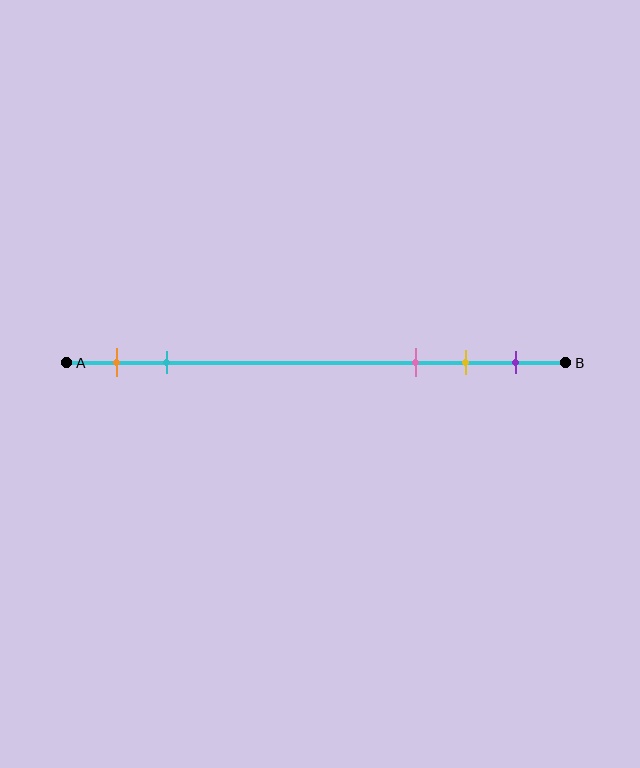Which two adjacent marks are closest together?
The yellow and purple marks are the closest adjacent pair.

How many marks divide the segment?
There are 5 marks dividing the segment.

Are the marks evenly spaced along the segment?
No, the marks are not evenly spaced.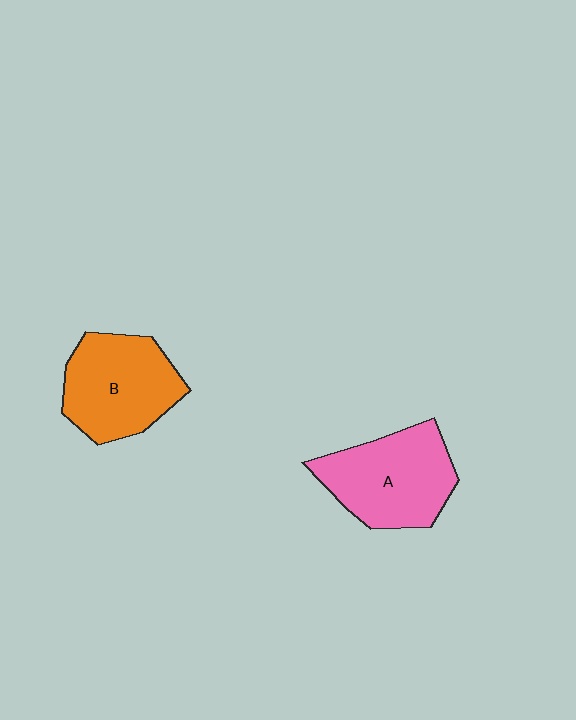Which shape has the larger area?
Shape A (pink).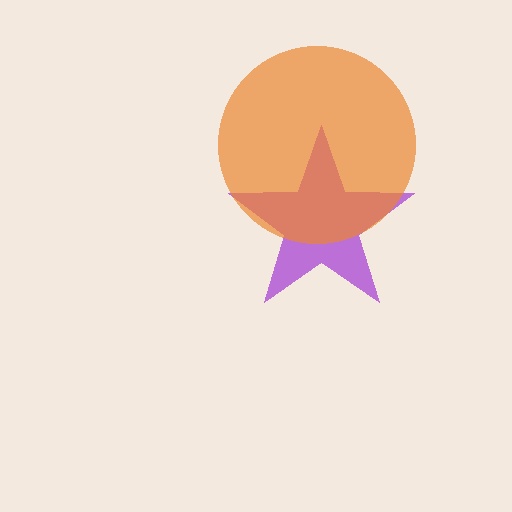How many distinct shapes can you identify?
There are 2 distinct shapes: a purple star, an orange circle.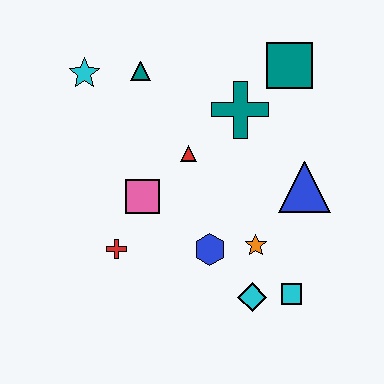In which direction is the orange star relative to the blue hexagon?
The orange star is to the right of the blue hexagon.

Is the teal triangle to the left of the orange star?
Yes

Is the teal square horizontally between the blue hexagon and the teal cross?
No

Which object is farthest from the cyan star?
The cyan square is farthest from the cyan star.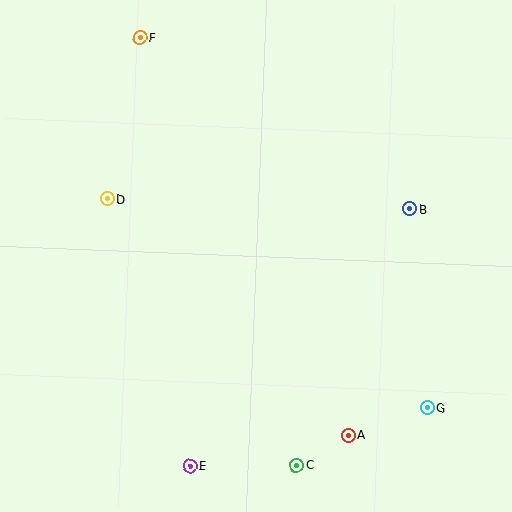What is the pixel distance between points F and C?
The distance between F and C is 455 pixels.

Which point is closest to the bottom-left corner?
Point E is closest to the bottom-left corner.